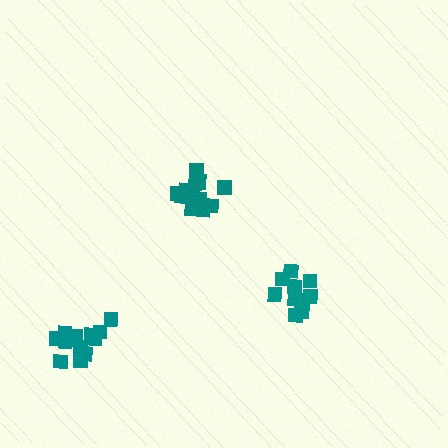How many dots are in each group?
Group 1: 14 dots, Group 2: 14 dots, Group 3: 10 dots (38 total).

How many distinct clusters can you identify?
There are 3 distinct clusters.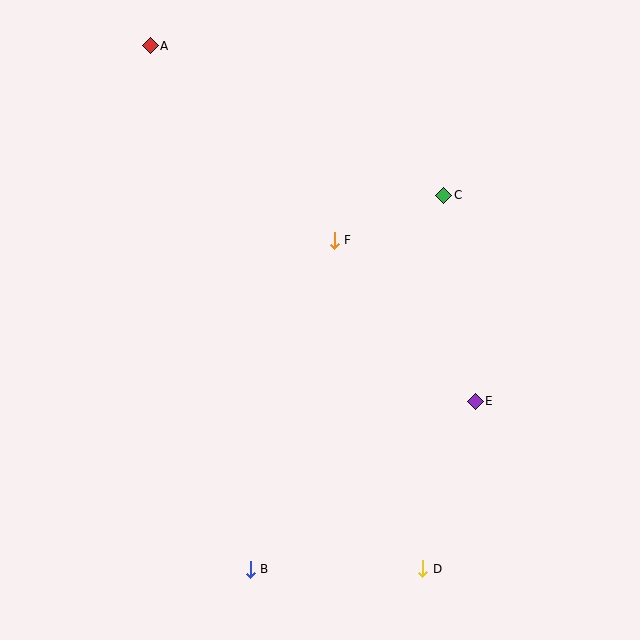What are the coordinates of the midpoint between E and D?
The midpoint between E and D is at (449, 485).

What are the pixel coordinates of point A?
Point A is at (150, 46).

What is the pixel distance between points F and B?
The distance between F and B is 339 pixels.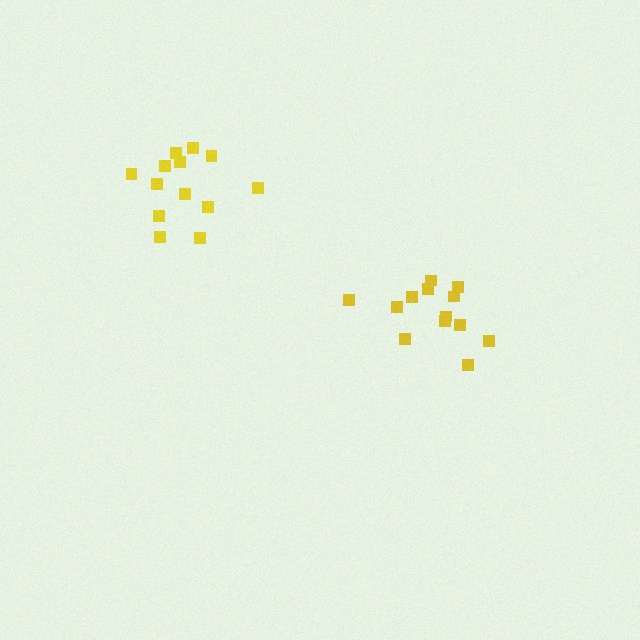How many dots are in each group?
Group 1: 13 dots, Group 2: 13 dots (26 total).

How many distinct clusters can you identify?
There are 2 distinct clusters.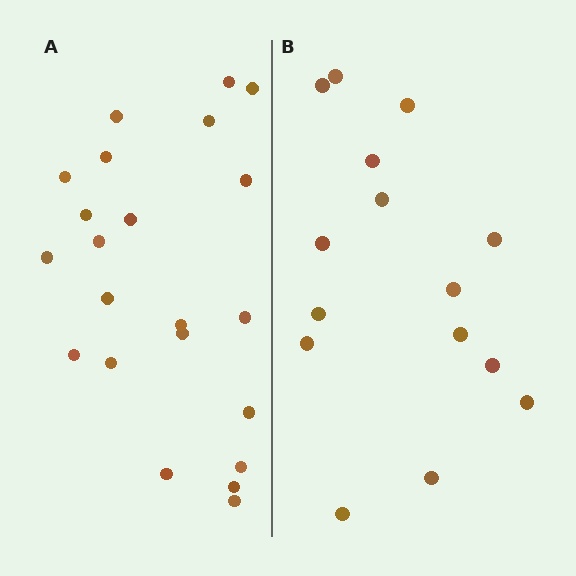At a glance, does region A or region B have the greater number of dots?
Region A (the left region) has more dots.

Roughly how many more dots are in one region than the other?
Region A has roughly 8 or so more dots than region B.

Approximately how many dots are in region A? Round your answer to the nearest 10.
About 20 dots. (The exact count is 22, which rounds to 20.)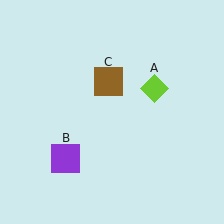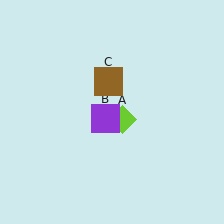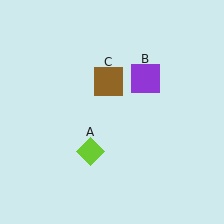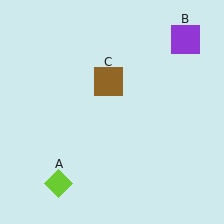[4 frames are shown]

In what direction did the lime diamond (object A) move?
The lime diamond (object A) moved down and to the left.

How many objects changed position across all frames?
2 objects changed position: lime diamond (object A), purple square (object B).